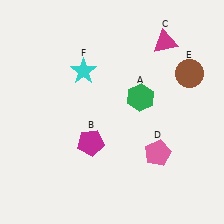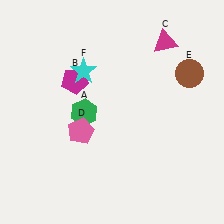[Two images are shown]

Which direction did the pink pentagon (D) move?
The pink pentagon (D) moved left.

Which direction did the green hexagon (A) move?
The green hexagon (A) moved left.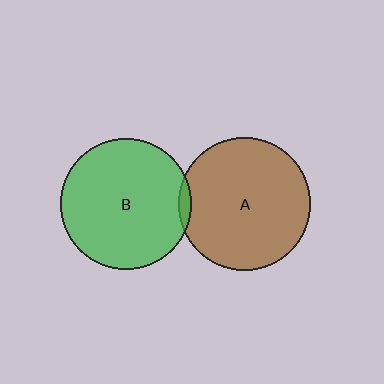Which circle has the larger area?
Circle A (brown).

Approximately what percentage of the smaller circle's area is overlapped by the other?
Approximately 5%.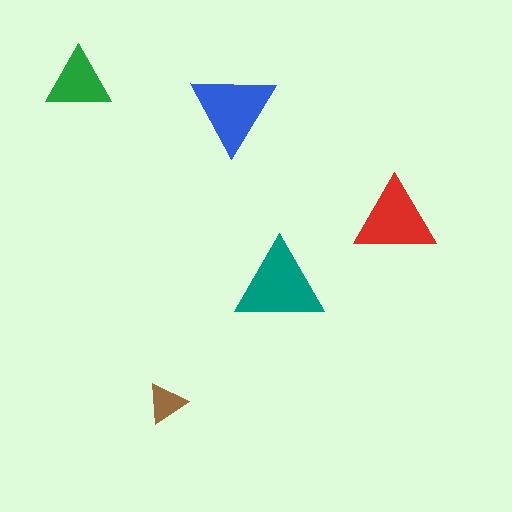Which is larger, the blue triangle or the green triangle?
The blue one.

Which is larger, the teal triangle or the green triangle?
The teal one.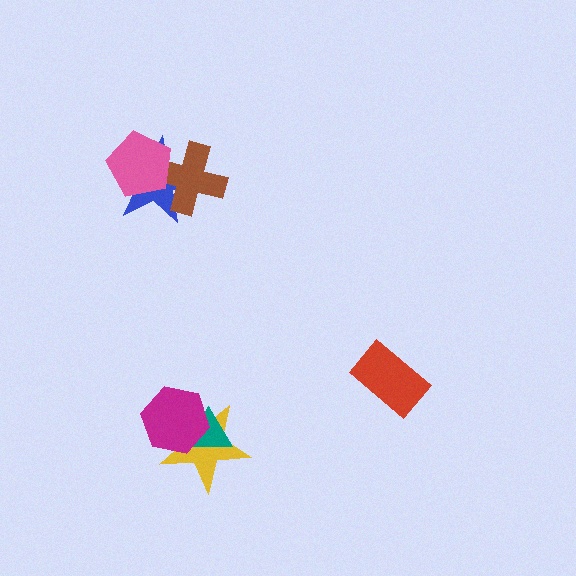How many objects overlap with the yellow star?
2 objects overlap with the yellow star.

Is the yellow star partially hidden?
Yes, it is partially covered by another shape.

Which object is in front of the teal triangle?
The magenta hexagon is in front of the teal triangle.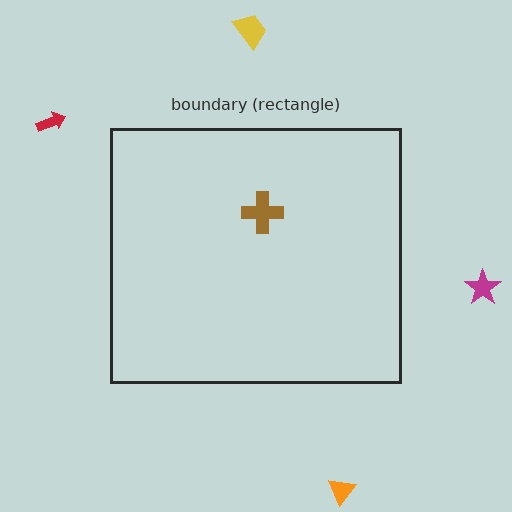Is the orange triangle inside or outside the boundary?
Outside.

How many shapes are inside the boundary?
1 inside, 4 outside.